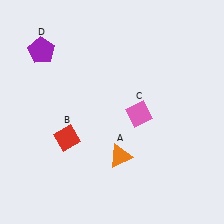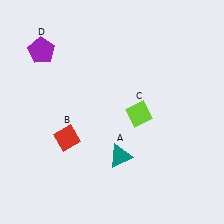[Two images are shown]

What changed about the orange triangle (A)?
In Image 1, A is orange. In Image 2, it changed to teal.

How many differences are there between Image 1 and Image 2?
There are 2 differences between the two images.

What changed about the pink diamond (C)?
In Image 1, C is pink. In Image 2, it changed to lime.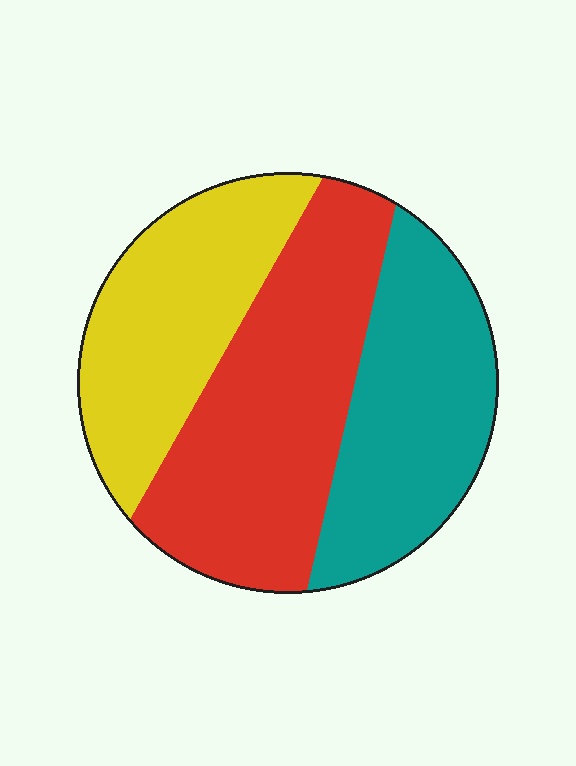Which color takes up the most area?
Red, at roughly 40%.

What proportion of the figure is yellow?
Yellow covers roughly 30% of the figure.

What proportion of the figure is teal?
Teal covers roughly 30% of the figure.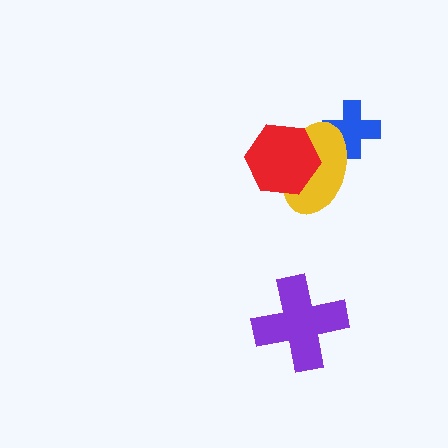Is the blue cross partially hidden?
Yes, it is partially covered by another shape.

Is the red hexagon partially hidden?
No, no other shape covers it.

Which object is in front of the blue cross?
The yellow ellipse is in front of the blue cross.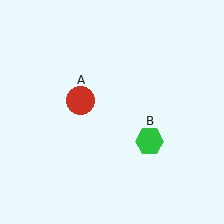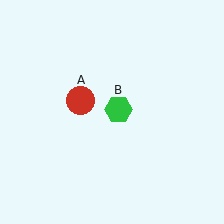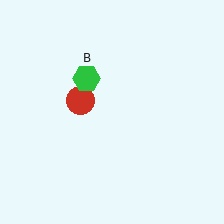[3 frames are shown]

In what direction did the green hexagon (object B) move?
The green hexagon (object B) moved up and to the left.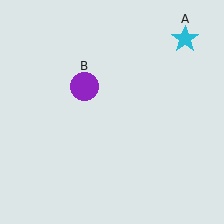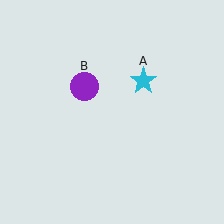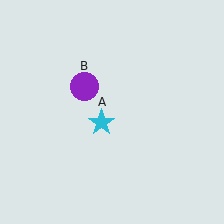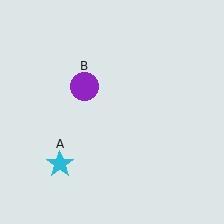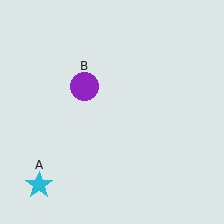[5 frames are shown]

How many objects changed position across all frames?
1 object changed position: cyan star (object A).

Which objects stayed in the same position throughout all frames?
Purple circle (object B) remained stationary.